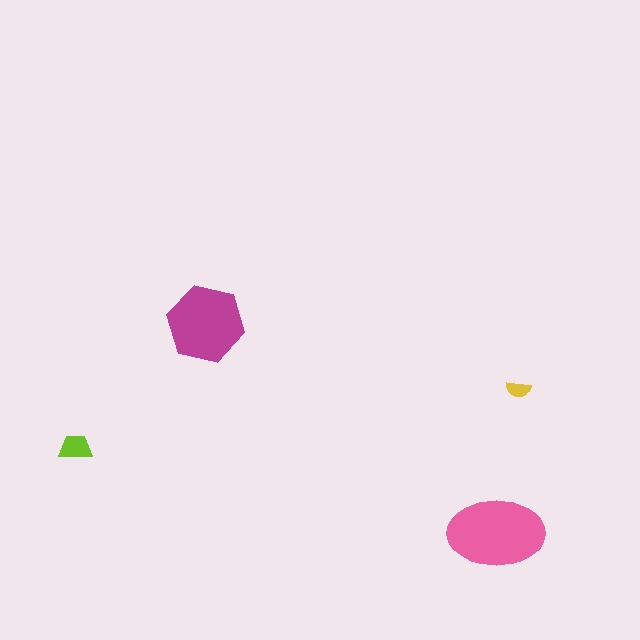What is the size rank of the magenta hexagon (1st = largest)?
2nd.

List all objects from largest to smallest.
The pink ellipse, the magenta hexagon, the lime trapezoid, the yellow semicircle.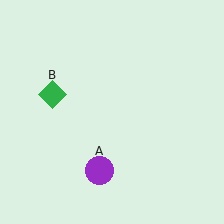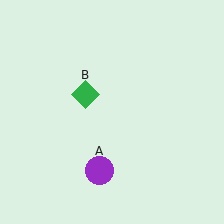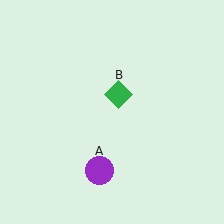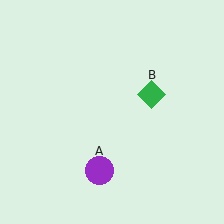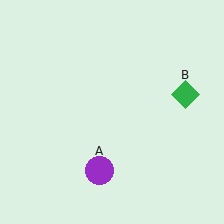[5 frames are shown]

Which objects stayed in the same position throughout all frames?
Purple circle (object A) remained stationary.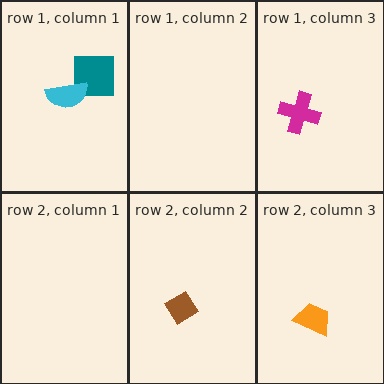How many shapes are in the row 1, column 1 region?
2.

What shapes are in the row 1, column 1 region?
The teal square, the cyan semicircle.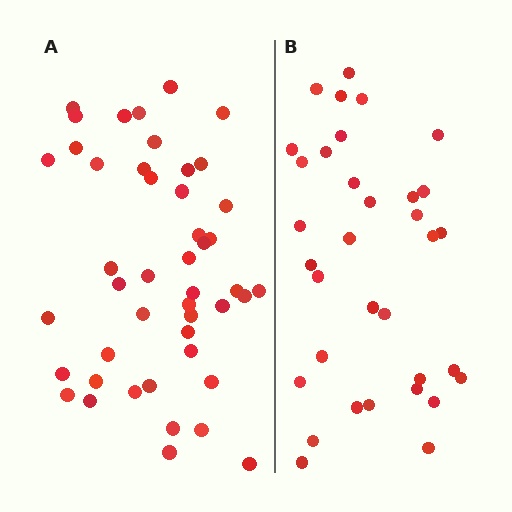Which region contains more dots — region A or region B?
Region A (the left region) has more dots.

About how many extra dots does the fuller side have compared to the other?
Region A has roughly 12 or so more dots than region B.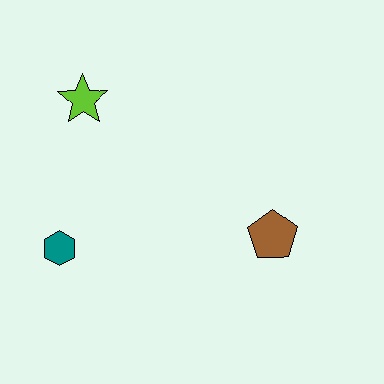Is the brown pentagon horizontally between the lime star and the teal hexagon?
No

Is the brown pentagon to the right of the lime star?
Yes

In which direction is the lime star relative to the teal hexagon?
The lime star is above the teal hexagon.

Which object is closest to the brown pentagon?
The teal hexagon is closest to the brown pentagon.